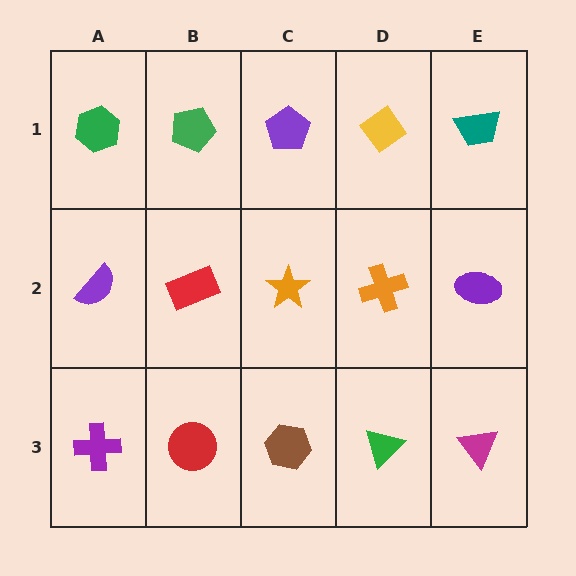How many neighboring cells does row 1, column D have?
3.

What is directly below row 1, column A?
A purple semicircle.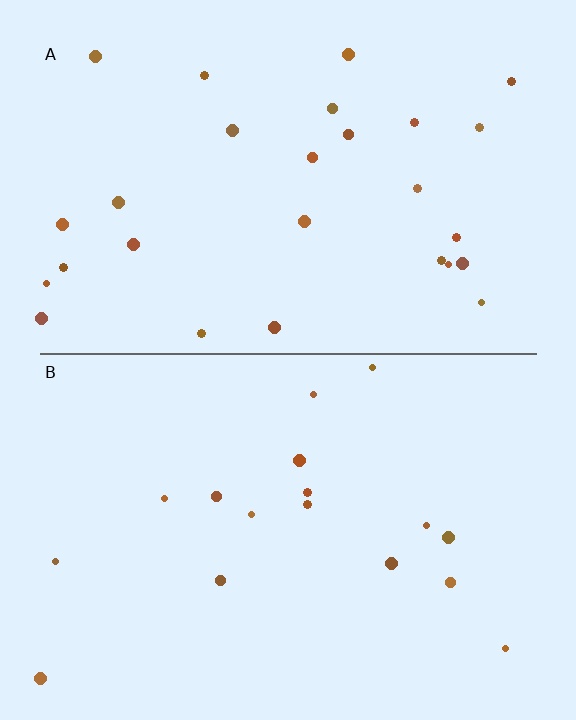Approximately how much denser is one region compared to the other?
Approximately 1.6× — region A over region B.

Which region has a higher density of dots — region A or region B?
A (the top).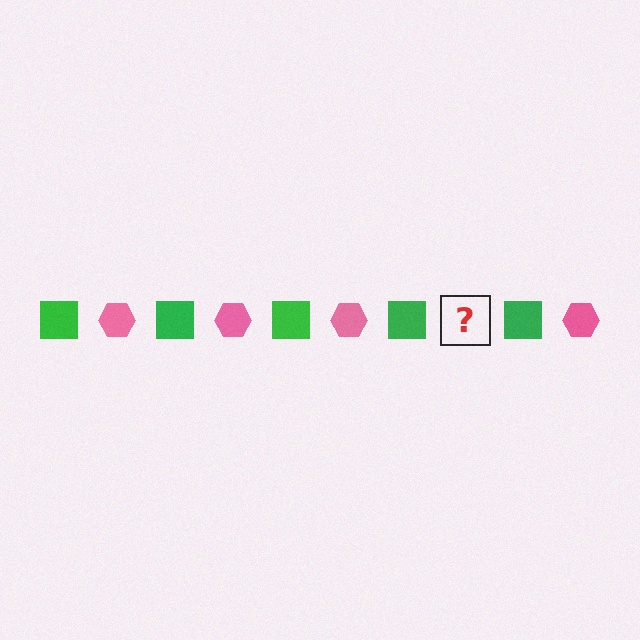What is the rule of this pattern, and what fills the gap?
The rule is that the pattern alternates between green square and pink hexagon. The gap should be filled with a pink hexagon.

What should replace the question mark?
The question mark should be replaced with a pink hexagon.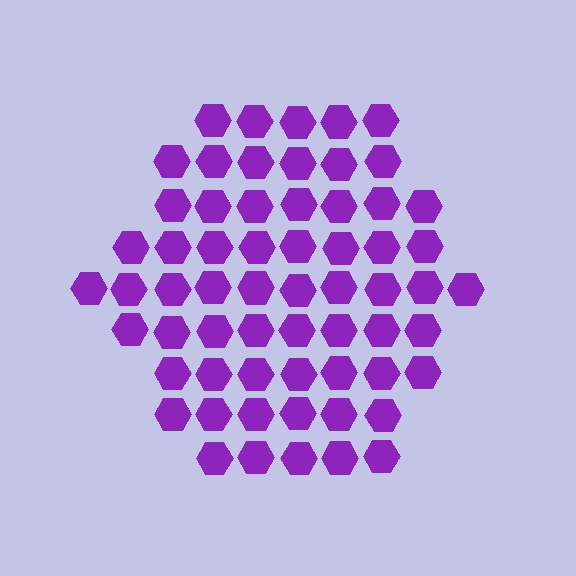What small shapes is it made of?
It is made of small hexagons.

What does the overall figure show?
The overall figure shows a hexagon.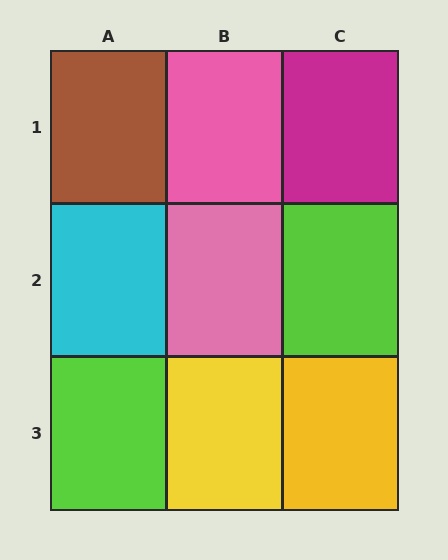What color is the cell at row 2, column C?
Lime.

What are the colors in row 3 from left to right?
Lime, yellow, yellow.